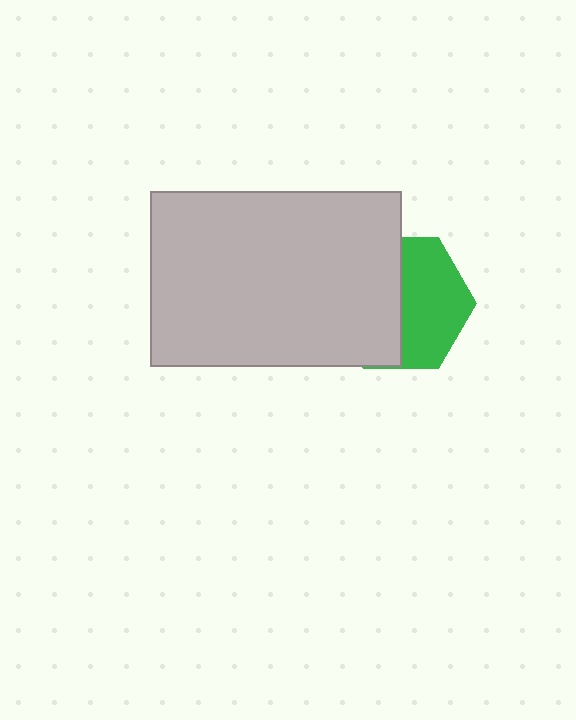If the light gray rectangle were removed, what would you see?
You would see the complete green hexagon.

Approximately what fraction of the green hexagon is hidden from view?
Roughly 50% of the green hexagon is hidden behind the light gray rectangle.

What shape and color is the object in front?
The object in front is a light gray rectangle.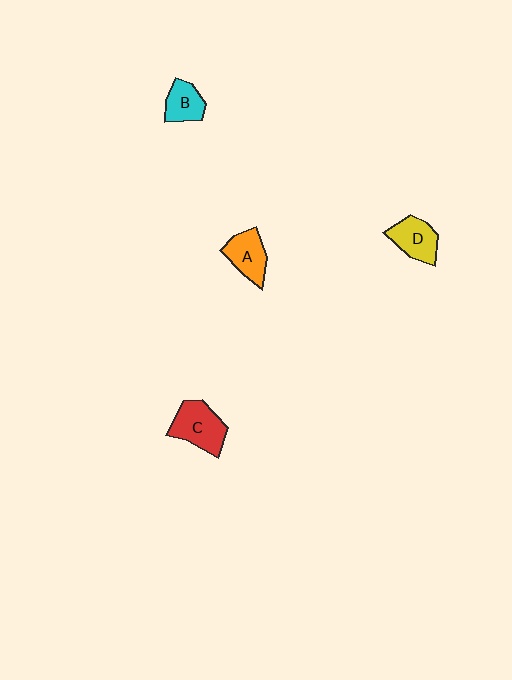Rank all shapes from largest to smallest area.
From largest to smallest: C (red), A (orange), D (yellow), B (cyan).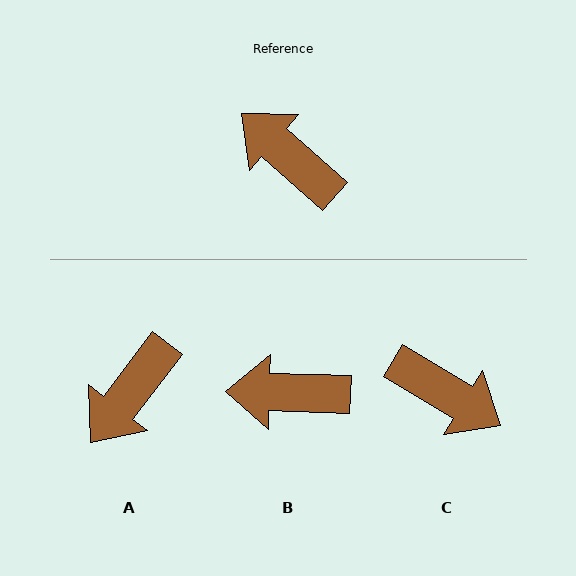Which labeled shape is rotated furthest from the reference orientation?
C, about 170 degrees away.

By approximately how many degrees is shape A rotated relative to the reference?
Approximately 94 degrees counter-clockwise.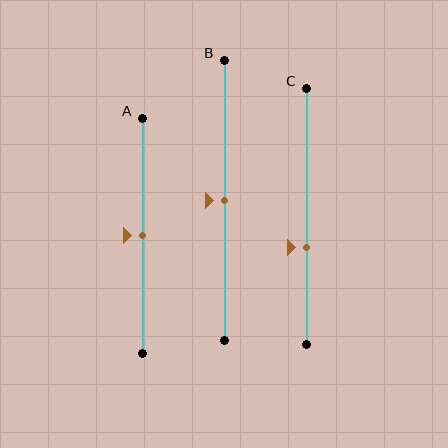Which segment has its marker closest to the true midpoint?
Segment A has its marker closest to the true midpoint.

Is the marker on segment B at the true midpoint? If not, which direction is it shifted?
Yes, the marker on segment B is at the true midpoint.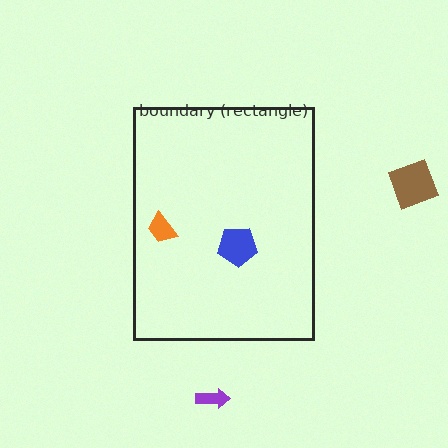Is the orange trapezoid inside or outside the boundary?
Inside.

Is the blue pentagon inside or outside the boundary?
Inside.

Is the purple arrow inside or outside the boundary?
Outside.